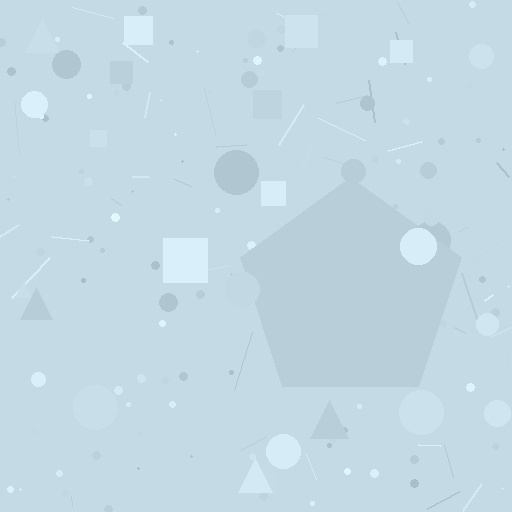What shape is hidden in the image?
A pentagon is hidden in the image.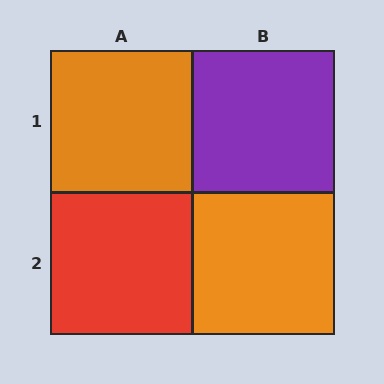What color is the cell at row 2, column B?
Orange.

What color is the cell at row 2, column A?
Red.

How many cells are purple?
1 cell is purple.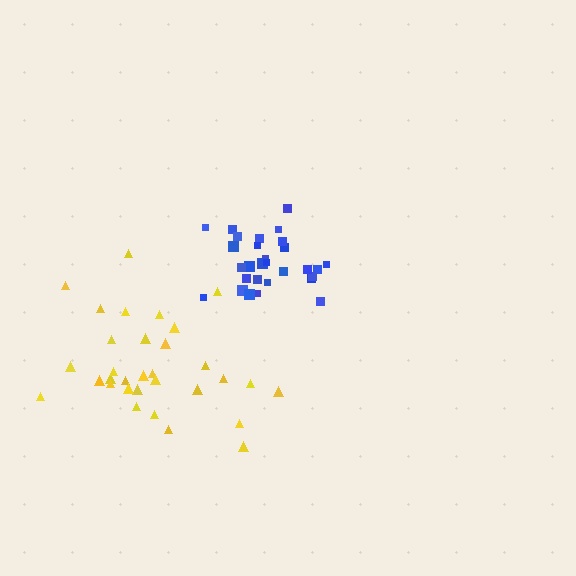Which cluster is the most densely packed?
Blue.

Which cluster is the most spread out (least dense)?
Yellow.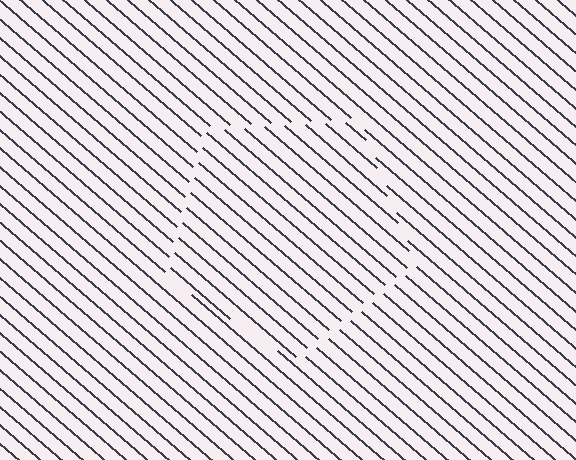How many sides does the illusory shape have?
5 sides — the line-ends trace a pentagon.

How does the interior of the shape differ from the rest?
The interior of the shape contains the same grating, shifted by half a period — the contour is defined by the phase discontinuity where line-ends from the inner and outer gratings abut.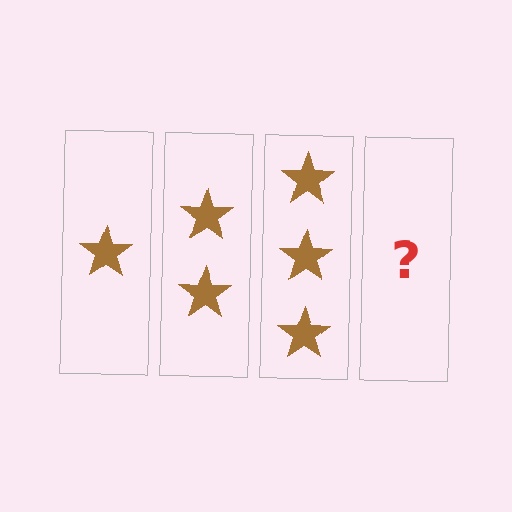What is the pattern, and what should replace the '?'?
The pattern is that each step adds one more star. The '?' should be 4 stars.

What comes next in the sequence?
The next element should be 4 stars.